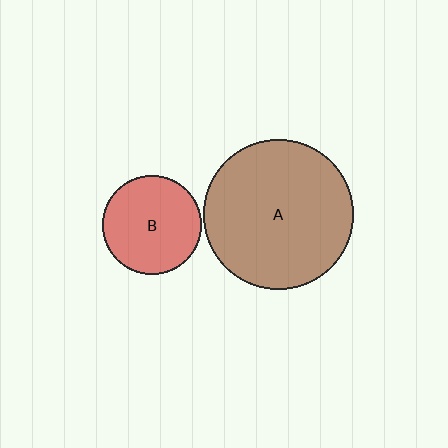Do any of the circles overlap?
No, none of the circles overlap.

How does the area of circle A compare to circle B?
Approximately 2.3 times.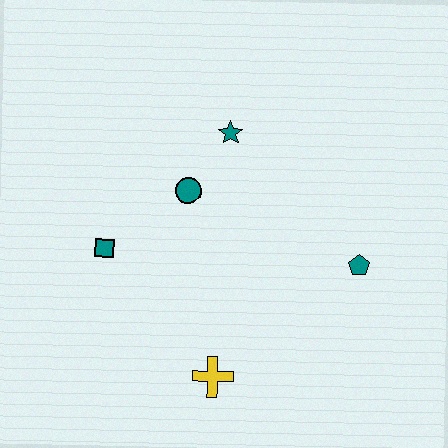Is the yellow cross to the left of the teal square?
No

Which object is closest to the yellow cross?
The teal square is closest to the yellow cross.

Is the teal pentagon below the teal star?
Yes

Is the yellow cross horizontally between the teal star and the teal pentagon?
No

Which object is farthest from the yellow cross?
The teal star is farthest from the yellow cross.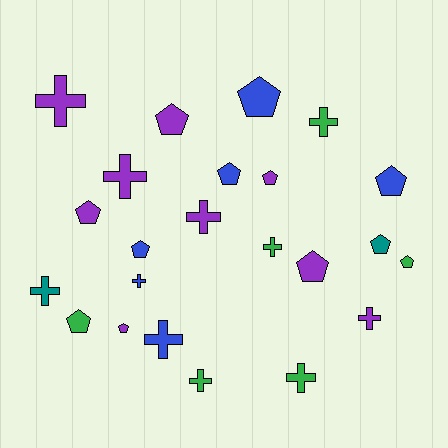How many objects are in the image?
There are 23 objects.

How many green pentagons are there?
There are 2 green pentagons.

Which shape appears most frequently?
Pentagon, with 12 objects.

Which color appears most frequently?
Purple, with 9 objects.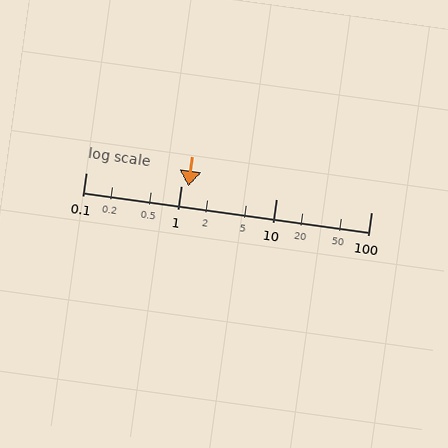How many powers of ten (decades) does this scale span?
The scale spans 3 decades, from 0.1 to 100.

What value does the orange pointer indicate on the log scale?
The pointer indicates approximately 1.2.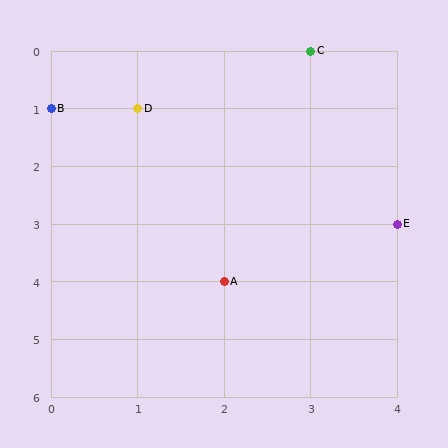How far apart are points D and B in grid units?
Points D and B are 1 column apart.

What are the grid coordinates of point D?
Point D is at grid coordinates (1, 1).